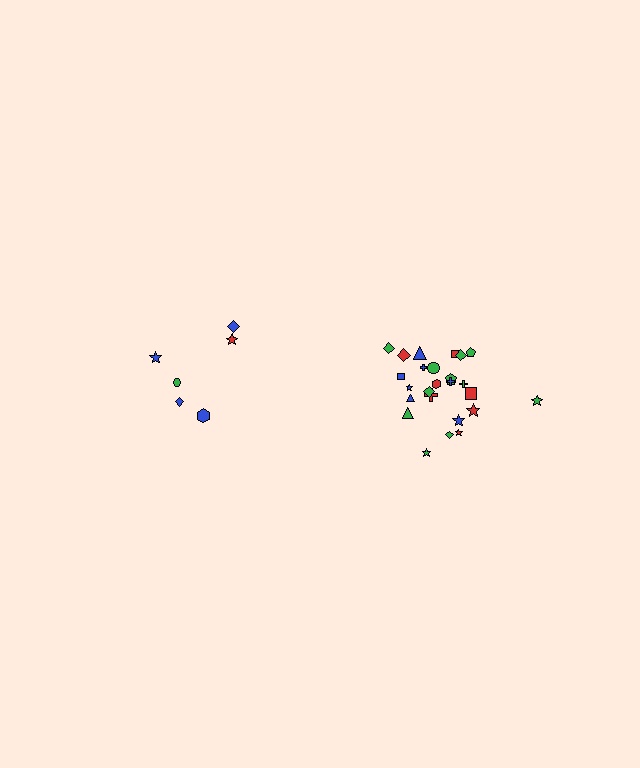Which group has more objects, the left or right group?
The right group.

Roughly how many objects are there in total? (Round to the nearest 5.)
Roughly 30 objects in total.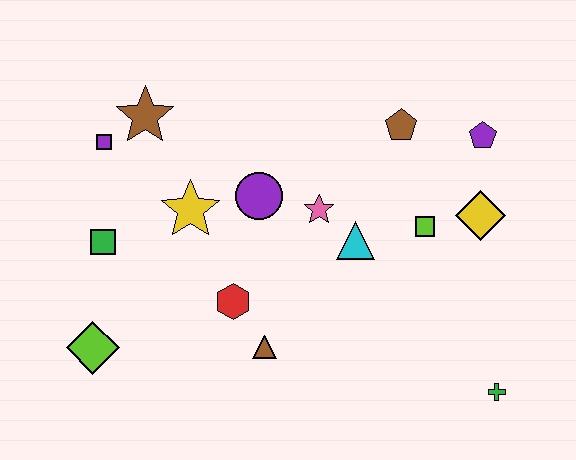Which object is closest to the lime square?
The yellow diamond is closest to the lime square.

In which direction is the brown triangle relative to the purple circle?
The brown triangle is below the purple circle.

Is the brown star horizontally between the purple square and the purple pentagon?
Yes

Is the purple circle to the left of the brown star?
No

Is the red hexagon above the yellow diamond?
No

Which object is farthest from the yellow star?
The green cross is farthest from the yellow star.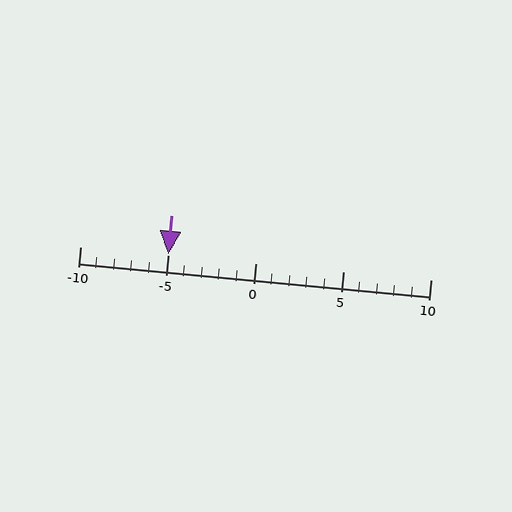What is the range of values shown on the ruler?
The ruler shows values from -10 to 10.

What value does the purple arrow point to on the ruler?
The purple arrow points to approximately -5.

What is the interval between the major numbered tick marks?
The major tick marks are spaced 5 units apart.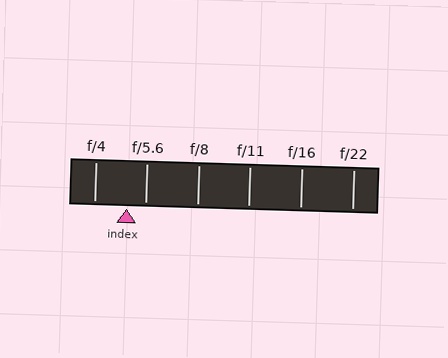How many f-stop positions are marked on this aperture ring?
There are 6 f-stop positions marked.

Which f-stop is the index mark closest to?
The index mark is closest to f/5.6.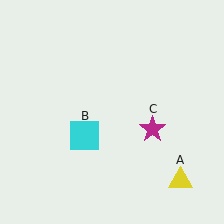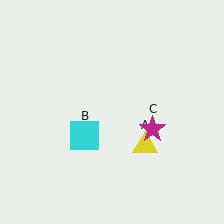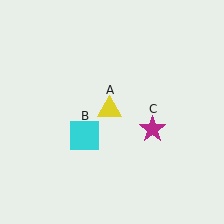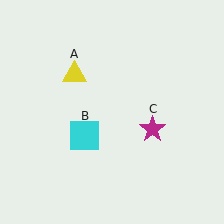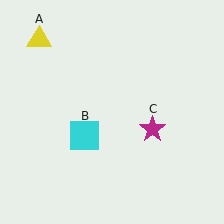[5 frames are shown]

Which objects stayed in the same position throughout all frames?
Cyan square (object B) and magenta star (object C) remained stationary.